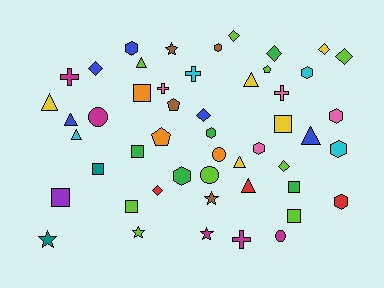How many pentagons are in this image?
There are 3 pentagons.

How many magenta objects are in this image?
There are 5 magenta objects.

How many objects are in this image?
There are 50 objects.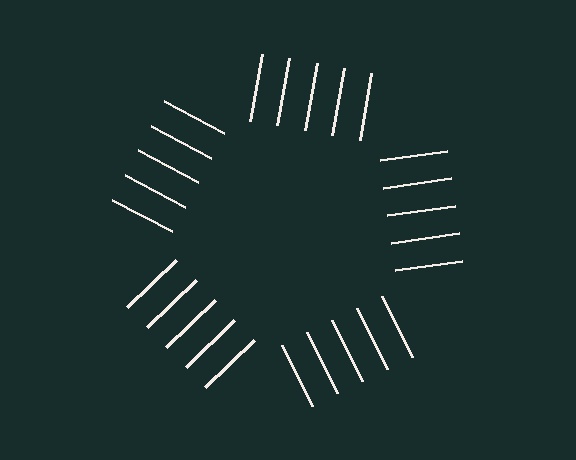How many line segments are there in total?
25 — 5 along each of the 5 edges.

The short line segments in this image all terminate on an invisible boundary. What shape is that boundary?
An illusory pentagon — the line segments terminate on its edges but no continuous stroke is drawn.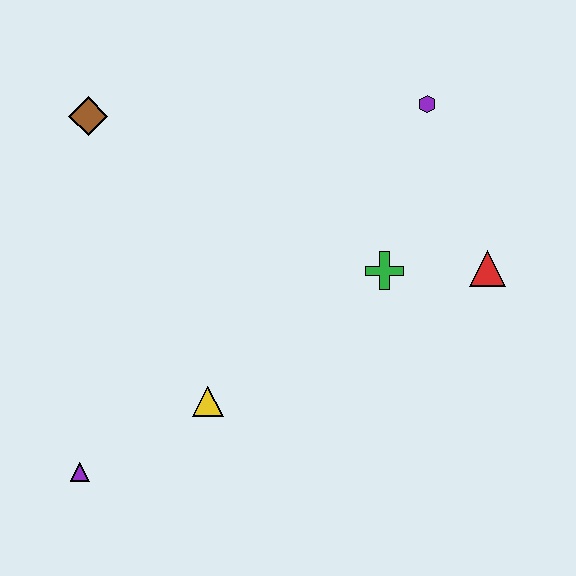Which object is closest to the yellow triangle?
The purple triangle is closest to the yellow triangle.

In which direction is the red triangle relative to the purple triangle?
The red triangle is to the right of the purple triangle.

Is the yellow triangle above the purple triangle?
Yes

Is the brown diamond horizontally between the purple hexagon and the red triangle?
No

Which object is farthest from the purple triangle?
The purple hexagon is farthest from the purple triangle.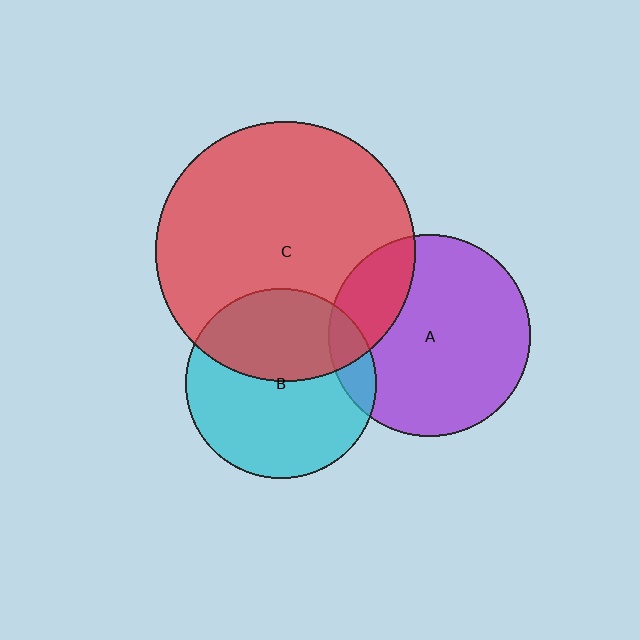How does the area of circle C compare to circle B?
Approximately 1.9 times.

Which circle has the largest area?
Circle C (red).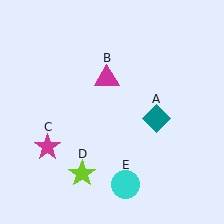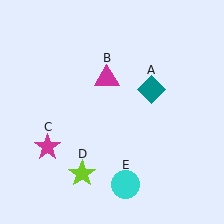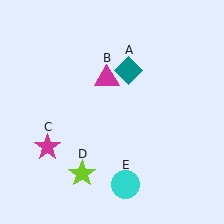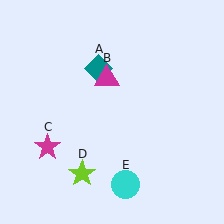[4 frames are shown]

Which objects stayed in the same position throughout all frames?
Magenta triangle (object B) and magenta star (object C) and lime star (object D) and cyan circle (object E) remained stationary.